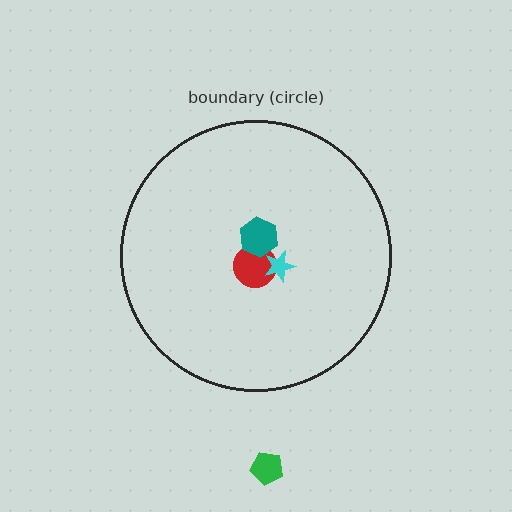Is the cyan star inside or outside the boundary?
Inside.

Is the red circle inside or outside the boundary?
Inside.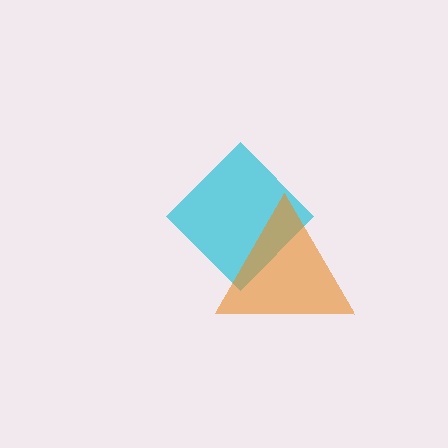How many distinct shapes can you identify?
There are 2 distinct shapes: a cyan diamond, an orange triangle.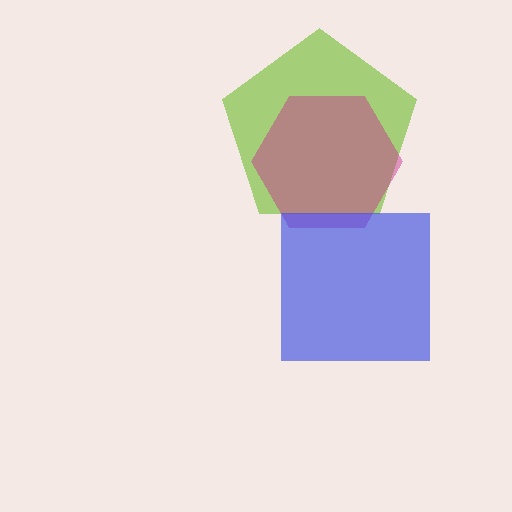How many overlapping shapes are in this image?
There are 3 overlapping shapes in the image.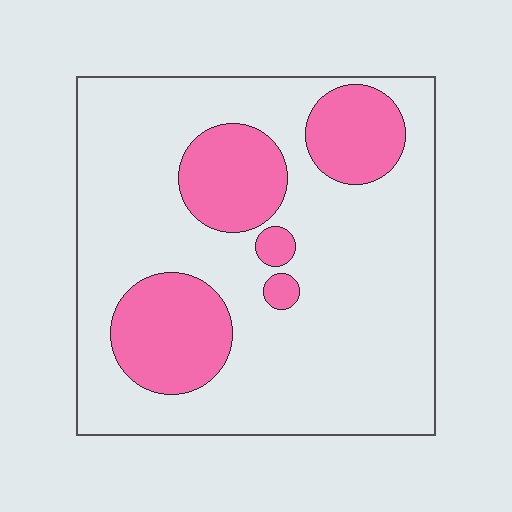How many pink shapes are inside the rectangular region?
5.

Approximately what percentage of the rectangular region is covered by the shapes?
Approximately 25%.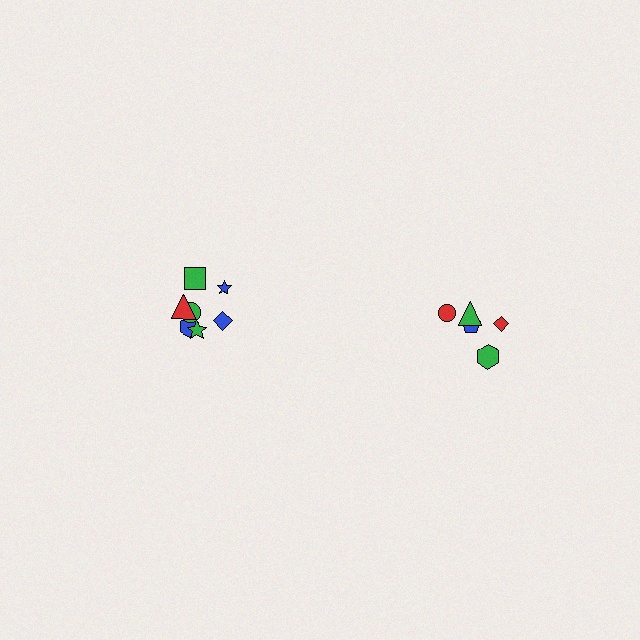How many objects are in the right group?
There are 5 objects.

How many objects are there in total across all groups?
There are 12 objects.